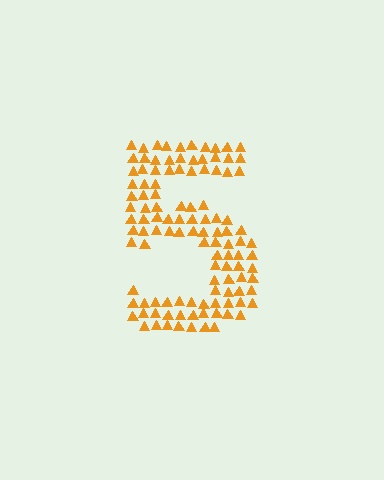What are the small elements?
The small elements are triangles.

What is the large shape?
The large shape is the digit 5.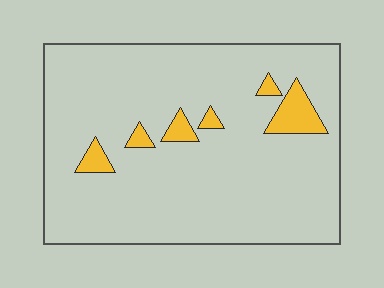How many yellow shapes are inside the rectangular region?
6.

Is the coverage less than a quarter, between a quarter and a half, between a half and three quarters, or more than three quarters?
Less than a quarter.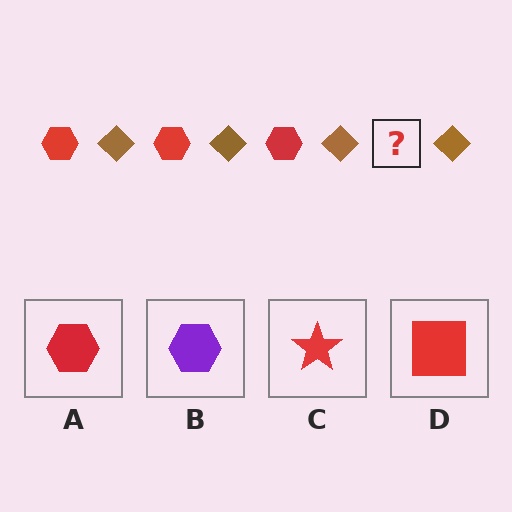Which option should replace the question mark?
Option A.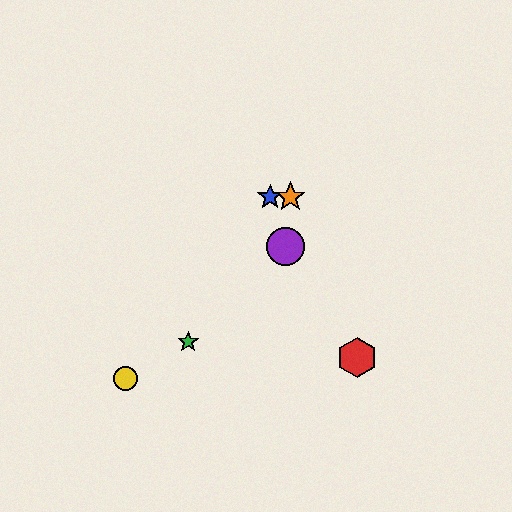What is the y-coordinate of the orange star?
The orange star is at y≈197.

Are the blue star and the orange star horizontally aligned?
Yes, both are at y≈197.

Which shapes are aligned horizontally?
The blue star, the orange star are aligned horizontally.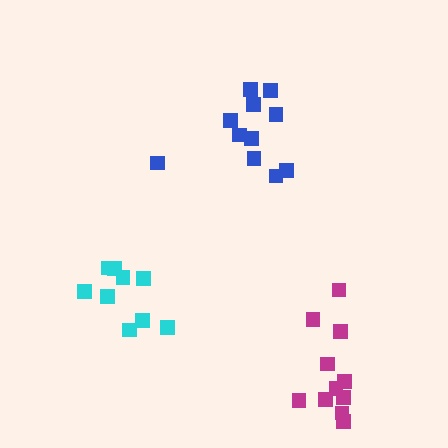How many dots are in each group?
Group 1: 11 dots, Group 2: 9 dots, Group 3: 11 dots (31 total).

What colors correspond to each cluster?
The clusters are colored: blue, cyan, magenta.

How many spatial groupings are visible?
There are 3 spatial groupings.